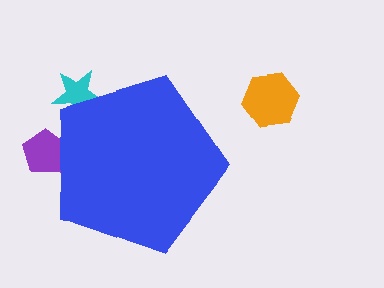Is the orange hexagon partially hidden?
No, the orange hexagon is fully visible.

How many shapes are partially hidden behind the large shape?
2 shapes are partially hidden.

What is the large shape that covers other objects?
A blue pentagon.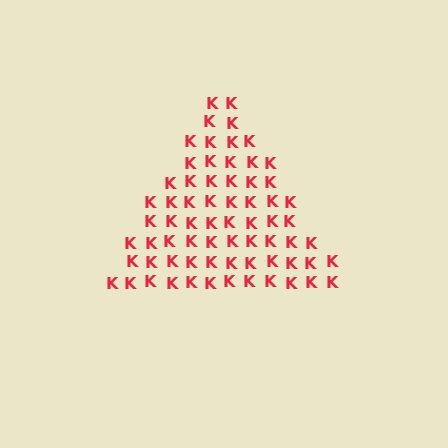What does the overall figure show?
The overall figure shows a triangle.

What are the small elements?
The small elements are letter K's.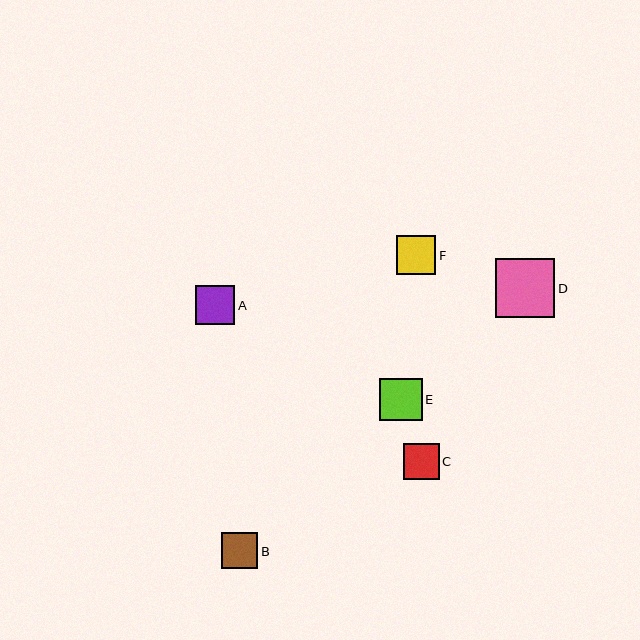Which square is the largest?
Square D is the largest with a size of approximately 59 pixels.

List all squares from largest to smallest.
From largest to smallest: D, E, F, A, B, C.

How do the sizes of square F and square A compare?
Square F and square A are approximately the same size.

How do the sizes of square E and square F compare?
Square E and square F are approximately the same size.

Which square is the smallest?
Square C is the smallest with a size of approximately 36 pixels.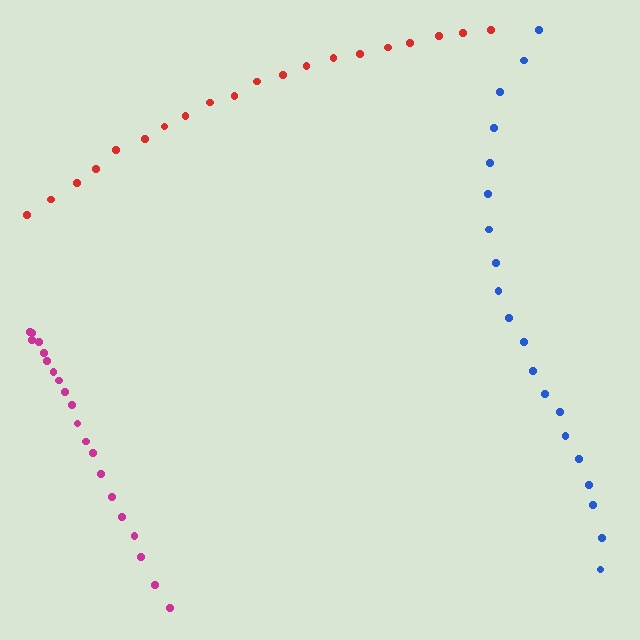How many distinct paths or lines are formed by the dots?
There are 3 distinct paths.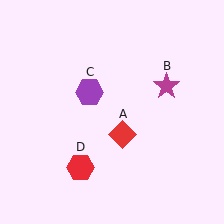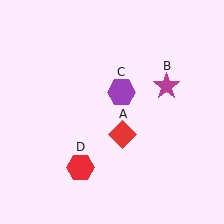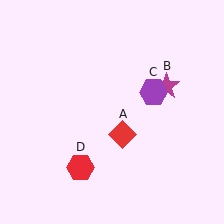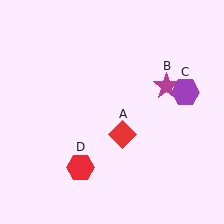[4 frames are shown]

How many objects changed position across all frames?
1 object changed position: purple hexagon (object C).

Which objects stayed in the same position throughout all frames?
Red diamond (object A) and magenta star (object B) and red hexagon (object D) remained stationary.